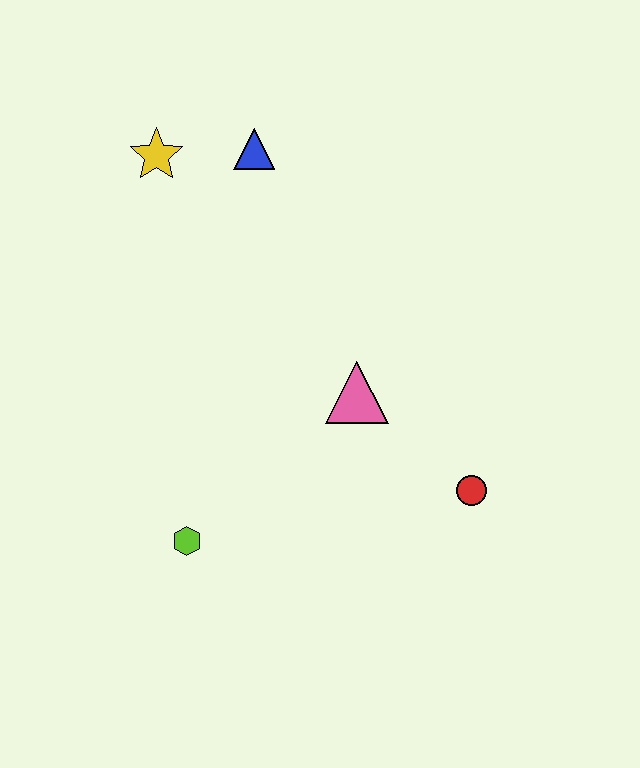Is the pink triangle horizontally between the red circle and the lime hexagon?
Yes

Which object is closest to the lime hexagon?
The pink triangle is closest to the lime hexagon.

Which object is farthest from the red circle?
The yellow star is farthest from the red circle.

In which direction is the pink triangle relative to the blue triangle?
The pink triangle is below the blue triangle.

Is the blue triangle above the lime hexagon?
Yes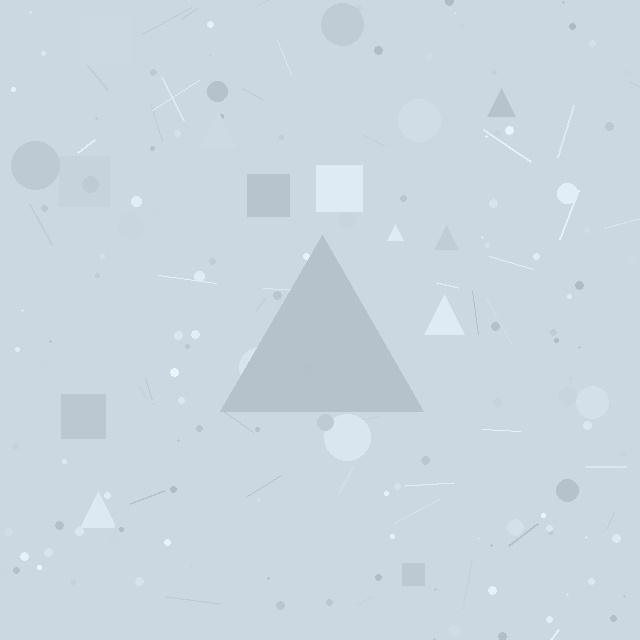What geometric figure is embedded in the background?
A triangle is embedded in the background.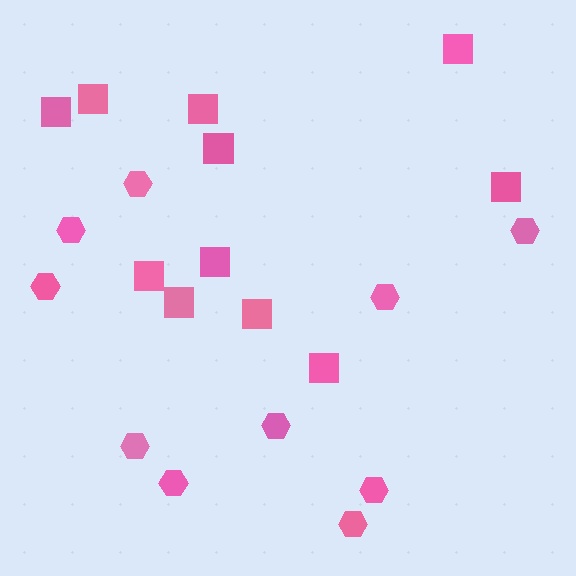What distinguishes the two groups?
There are 2 groups: one group of squares (11) and one group of hexagons (10).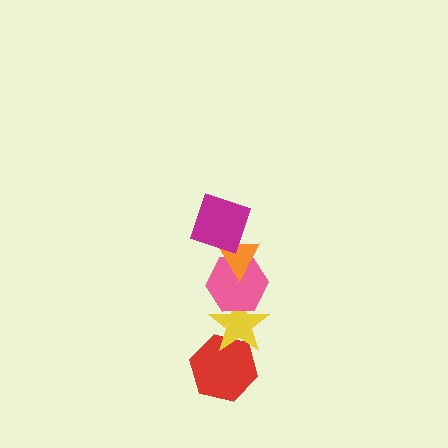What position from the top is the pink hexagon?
The pink hexagon is 3rd from the top.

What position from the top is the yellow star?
The yellow star is 4th from the top.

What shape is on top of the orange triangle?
The magenta square is on top of the orange triangle.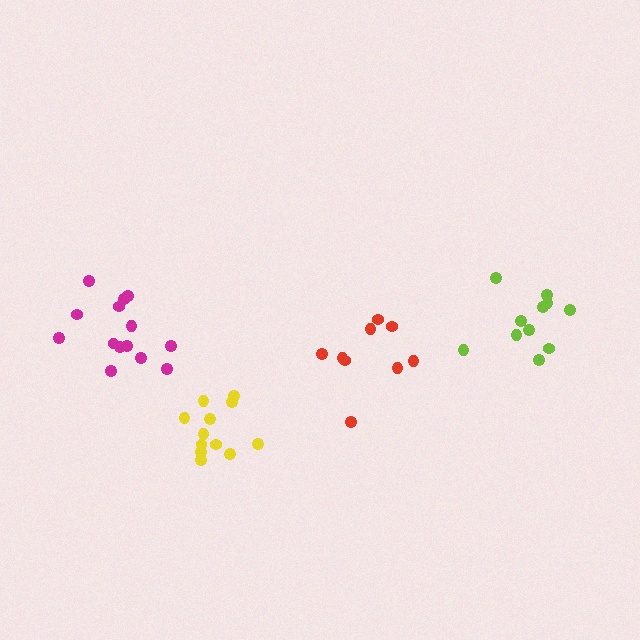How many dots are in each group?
Group 1: 12 dots, Group 2: 9 dots, Group 3: 14 dots, Group 4: 11 dots (46 total).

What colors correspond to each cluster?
The clusters are colored: yellow, red, magenta, lime.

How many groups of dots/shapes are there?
There are 4 groups.